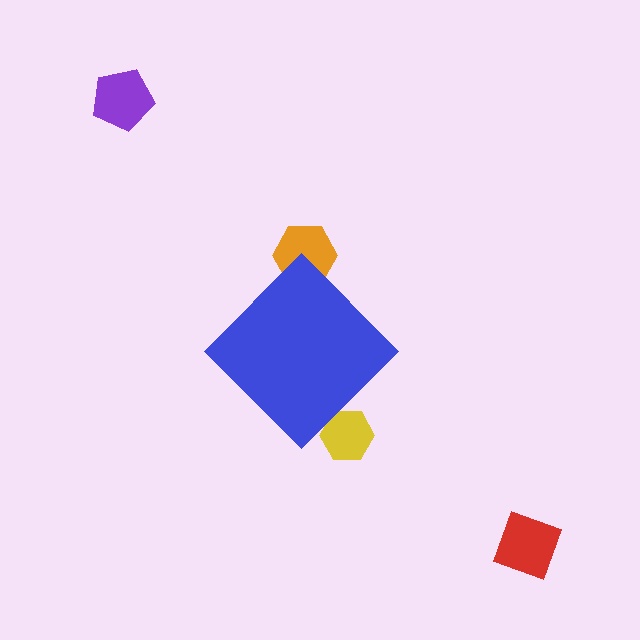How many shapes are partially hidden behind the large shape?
2 shapes are partially hidden.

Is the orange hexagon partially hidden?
Yes, the orange hexagon is partially hidden behind the blue diamond.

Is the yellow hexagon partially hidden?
Yes, the yellow hexagon is partially hidden behind the blue diamond.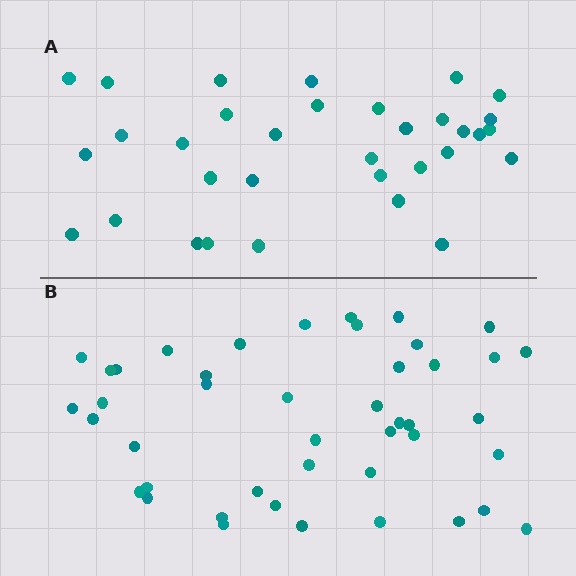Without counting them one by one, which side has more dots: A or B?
Region B (the bottom region) has more dots.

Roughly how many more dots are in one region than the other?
Region B has roughly 12 or so more dots than region A.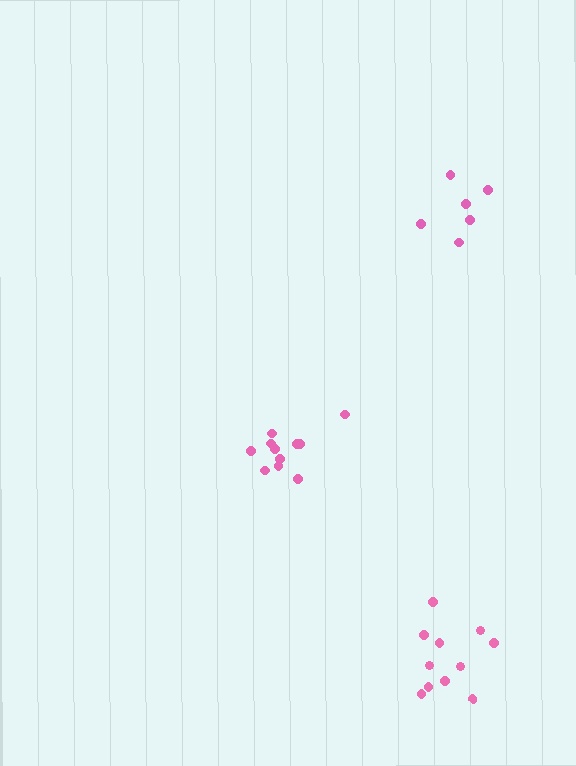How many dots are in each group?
Group 1: 11 dots, Group 2: 6 dots, Group 3: 11 dots (28 total).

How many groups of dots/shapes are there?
There are 3 groups.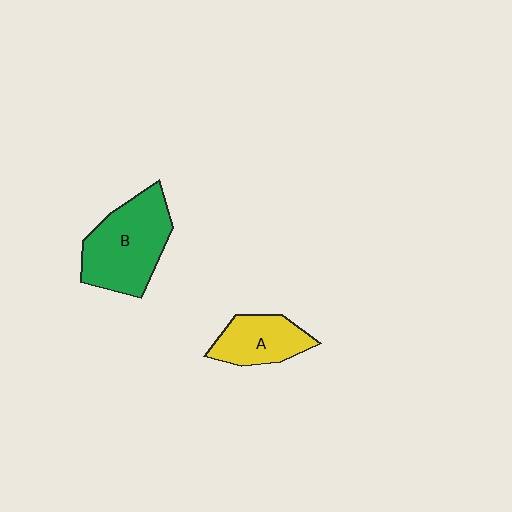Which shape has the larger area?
Shape B (green).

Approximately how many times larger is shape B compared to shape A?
Approximately 1.7 times.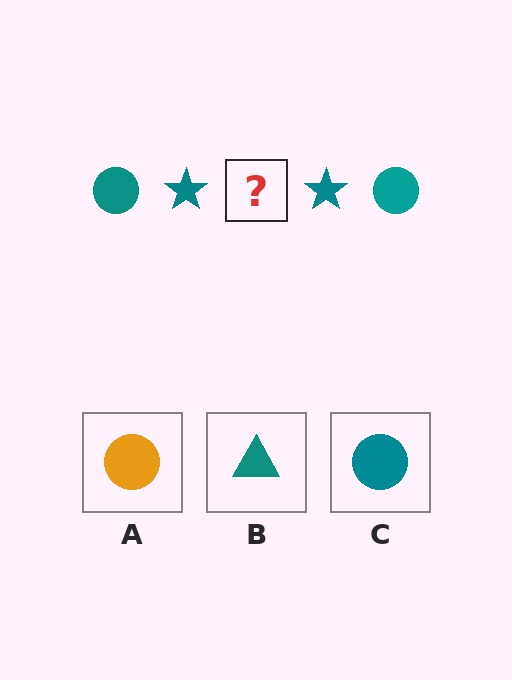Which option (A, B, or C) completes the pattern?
C.